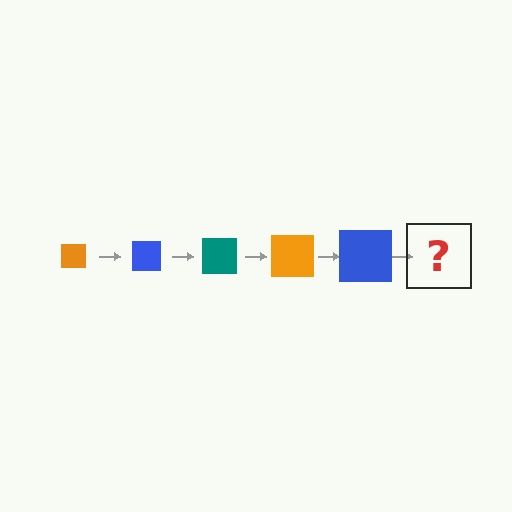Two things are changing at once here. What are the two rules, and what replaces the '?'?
The two rules are that the square grows larger each step and the color cycles through orange, blue, and teal. The '?' should be a teal square, larger than the previous one.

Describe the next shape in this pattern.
It should be a teal square, larger than the previous one.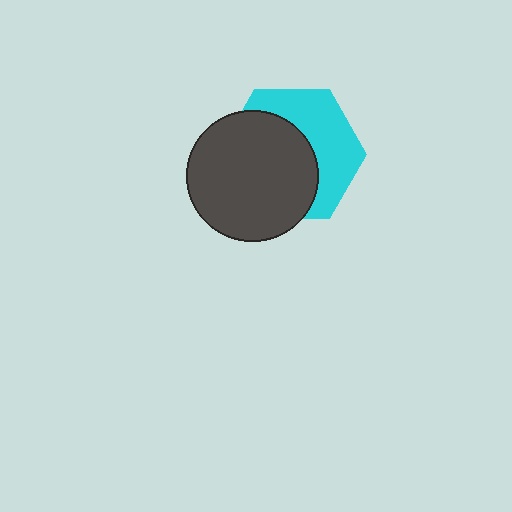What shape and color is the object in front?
The object in front is a dark gray circle.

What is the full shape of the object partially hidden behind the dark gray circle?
The partially hidden object is a cyan hexagon.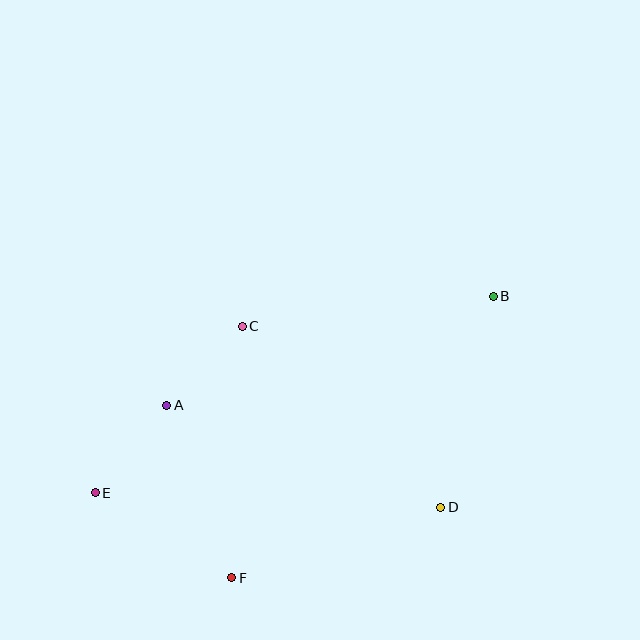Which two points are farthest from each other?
Points B and E are farthest from each other.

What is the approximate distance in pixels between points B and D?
The distance between B and D is approximately 217 pixels.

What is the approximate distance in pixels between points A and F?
The distance between A and F is approximately 184 pixels.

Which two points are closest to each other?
Points A and C are closest to each other.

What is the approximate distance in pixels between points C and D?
The distance between C and D is approximately 268 pixels.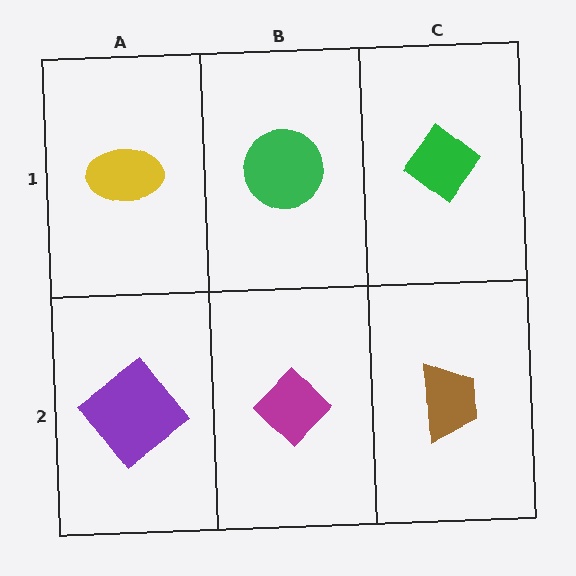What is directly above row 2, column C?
A green diamond.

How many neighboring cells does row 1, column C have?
2.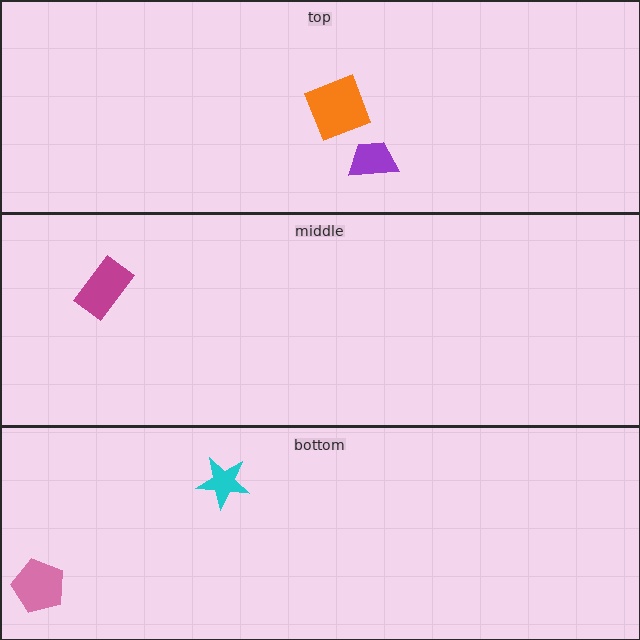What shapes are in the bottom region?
The cyan star, the pink pentagon.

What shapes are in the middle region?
The magenta rectangle.